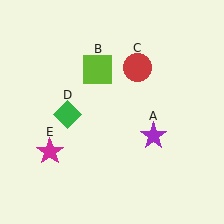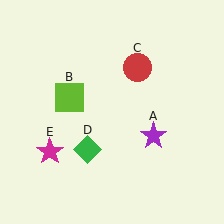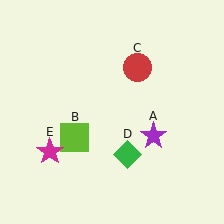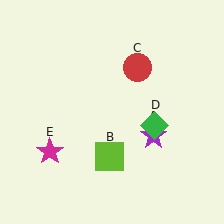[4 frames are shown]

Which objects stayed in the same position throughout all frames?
Purple star (object A) and red circle (object C) and magenta star (object E) remained stationary.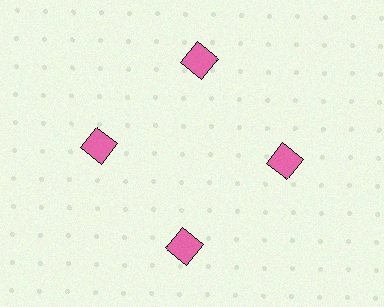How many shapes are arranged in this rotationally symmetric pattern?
There are 4 shapes, arranged in 4 groups of 1.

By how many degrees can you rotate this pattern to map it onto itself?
The pattern maps onto itself every 90 degrees of rotation.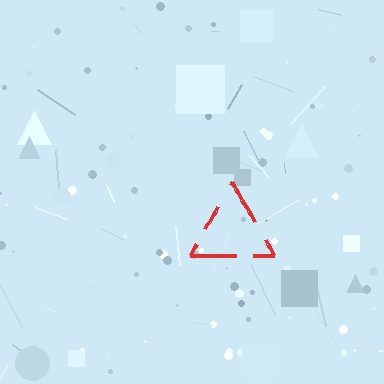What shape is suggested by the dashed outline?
The dashed outline suggests a triangle.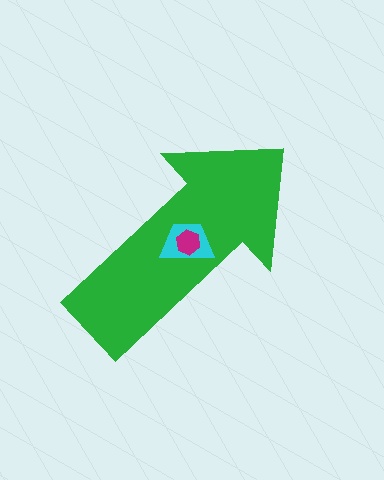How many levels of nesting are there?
3.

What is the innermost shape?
The magenta hexagon.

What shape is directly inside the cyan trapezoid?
The magenta hexagon.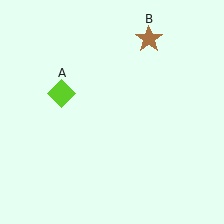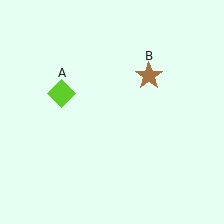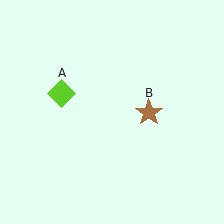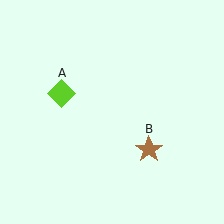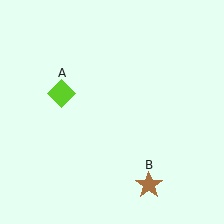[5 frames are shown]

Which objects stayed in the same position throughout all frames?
Lime diamond (object A) remained stationary.